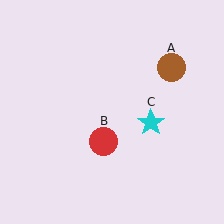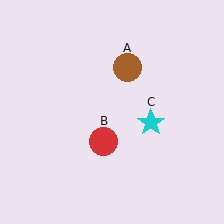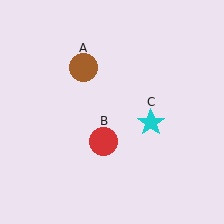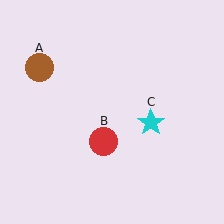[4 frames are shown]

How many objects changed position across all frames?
1 object changed position: brown circle (object A).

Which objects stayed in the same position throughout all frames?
Red circle (object B) and cyan star (object C) remained stationary.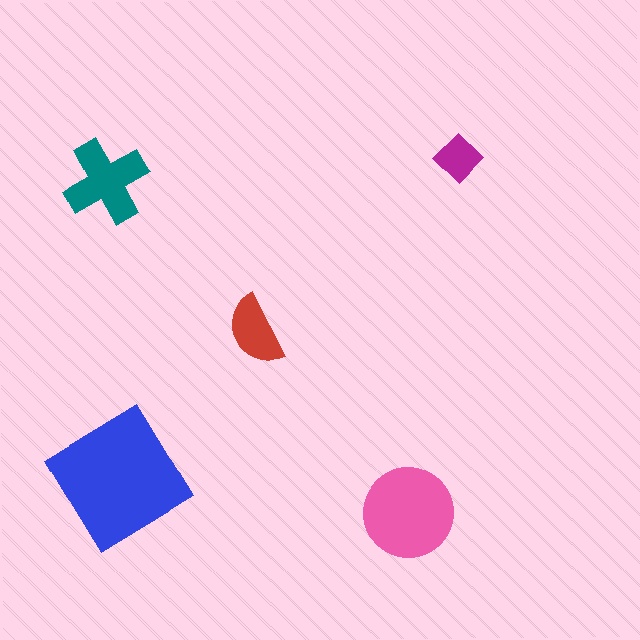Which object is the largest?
The blue diamond.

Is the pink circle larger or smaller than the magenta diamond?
Larger.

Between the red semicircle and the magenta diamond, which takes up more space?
The red semicircle.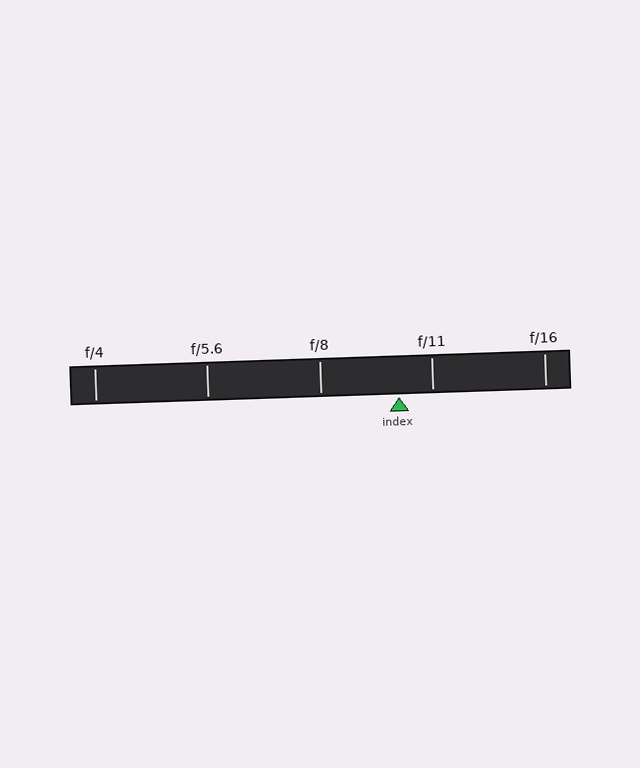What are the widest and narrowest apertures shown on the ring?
The widest aperture shown is f/4 and the narrowest is f/16.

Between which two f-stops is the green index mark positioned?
The index mark is between f/8 and f/11.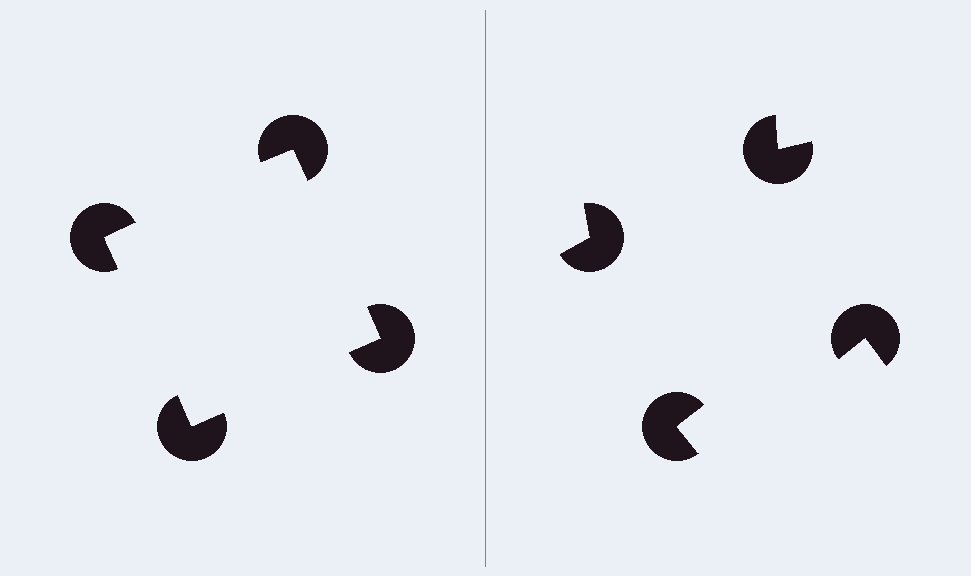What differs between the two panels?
The pac-man discs are positioned identically on both sides; only the wedge orientations differ. On the left they align to a square; on the right they are misaligned.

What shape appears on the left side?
An illusory square.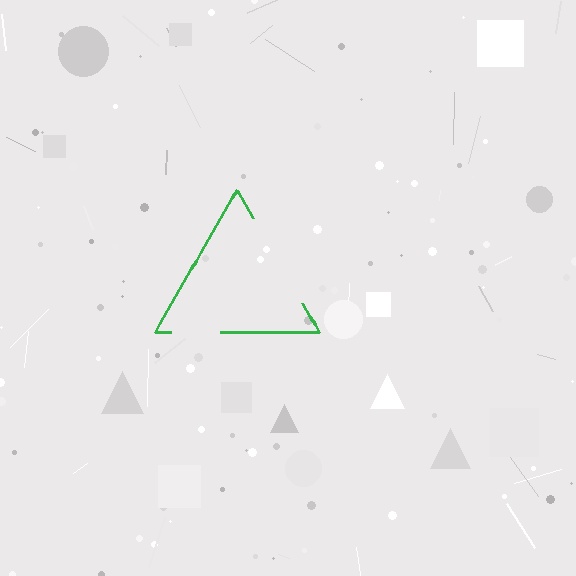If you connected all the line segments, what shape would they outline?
They would outline a triangle.